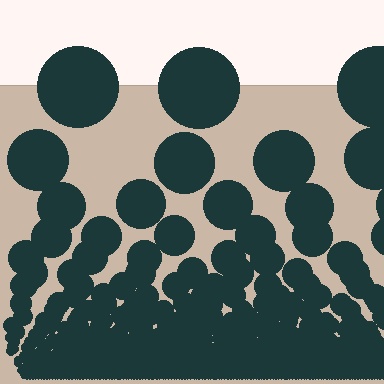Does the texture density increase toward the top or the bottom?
Density increases toward the bottom.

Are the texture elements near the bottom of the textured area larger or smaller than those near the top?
Smaller. The gradient is inverted — elements near the bottom are smaller and denser.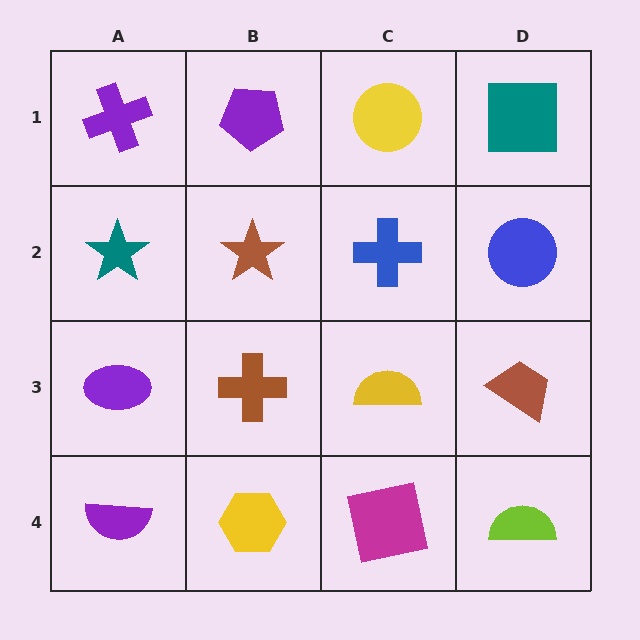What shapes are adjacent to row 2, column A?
A purple cross (row 1, column A), a purple ellipse (row 3, column A), a brown star (row 2, column B).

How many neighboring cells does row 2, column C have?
4.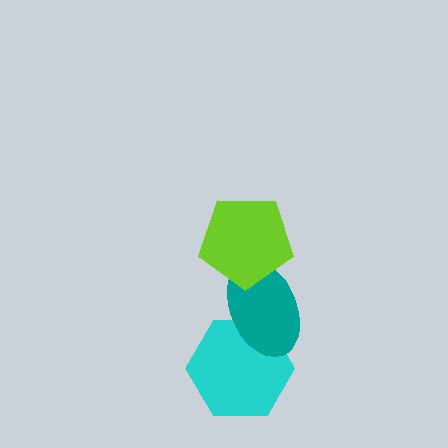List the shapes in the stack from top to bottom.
From top to bottom: the lime pentagon, the teal ellipse, the cyan hexagon.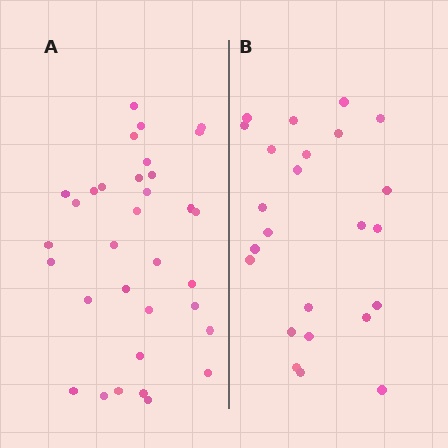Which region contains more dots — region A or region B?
Region A (the left region) has more dots.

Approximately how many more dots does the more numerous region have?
Region A has roughly 8 or so more dots than region B.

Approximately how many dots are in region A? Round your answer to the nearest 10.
About 30 dots. (The exact count is 33, which rounds to 30.)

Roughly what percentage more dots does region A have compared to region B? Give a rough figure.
About 40% more.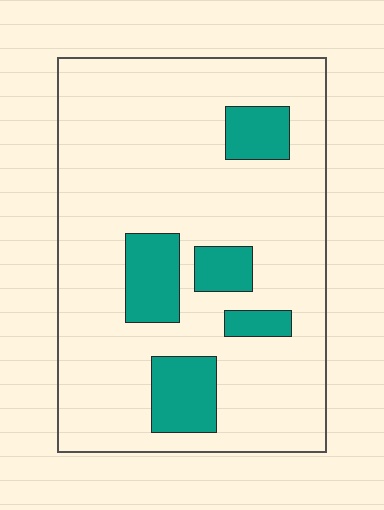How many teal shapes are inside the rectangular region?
5.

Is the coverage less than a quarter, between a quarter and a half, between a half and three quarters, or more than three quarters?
Less than a quarter.